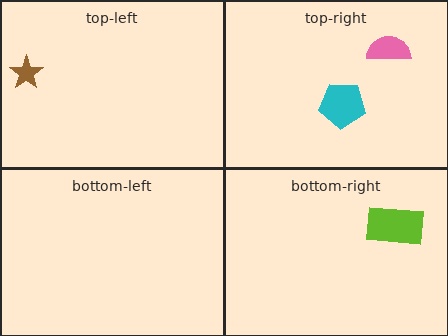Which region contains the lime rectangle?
The bottom-right region.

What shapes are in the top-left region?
The brown star.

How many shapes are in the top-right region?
2.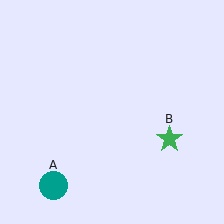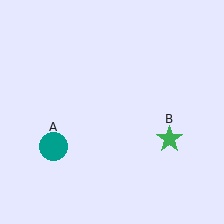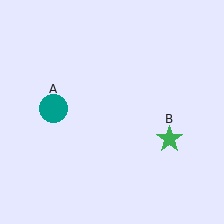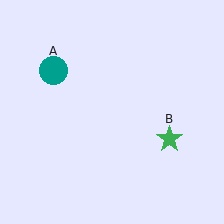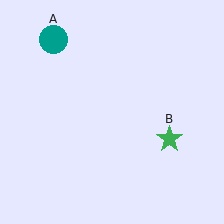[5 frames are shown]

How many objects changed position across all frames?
1 object changed position: teal circle (object A).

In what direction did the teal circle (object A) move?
The teal circle (object A) moved up.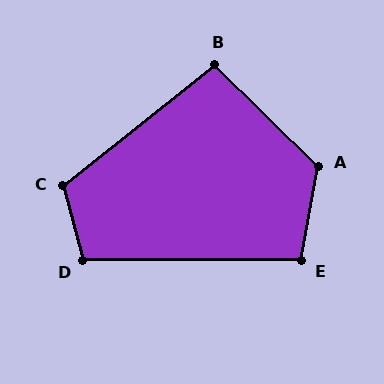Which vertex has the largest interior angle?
A, at approximately 124 degrees.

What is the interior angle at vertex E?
Approximately 100 degrees (obtuse).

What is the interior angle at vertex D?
Approximately 105 degrees (obtuse).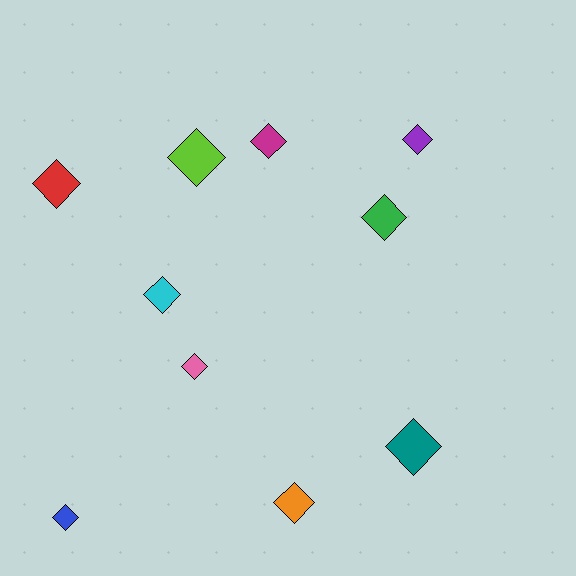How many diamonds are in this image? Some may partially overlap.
There are 10 diamonds.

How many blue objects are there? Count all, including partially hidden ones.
There is 1 blue object.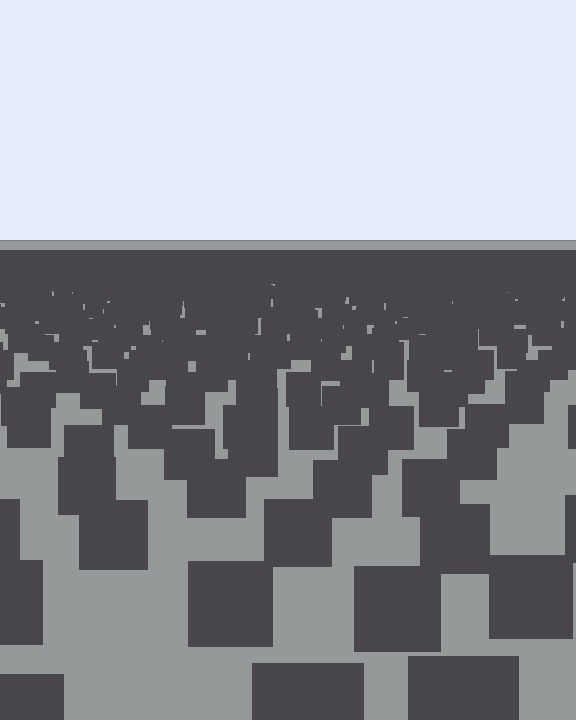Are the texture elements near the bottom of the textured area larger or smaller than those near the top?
Larger. Near the bottom, elements are closer to the viewer and appear at a bigger on-screen size.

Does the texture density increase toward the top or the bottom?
Density increases toward the top.